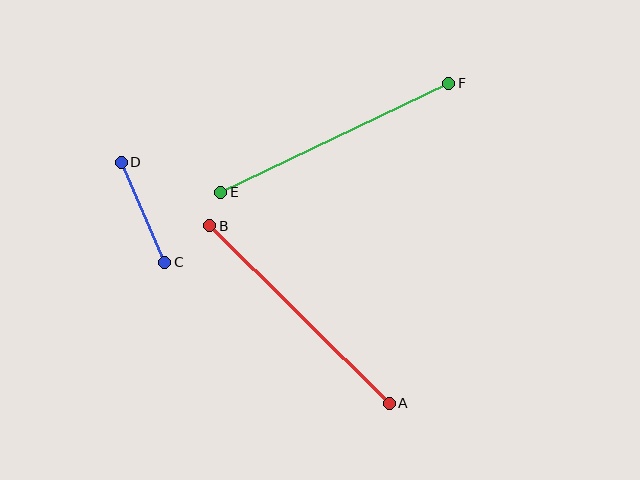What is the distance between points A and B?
The distance is approximately 253 pixels.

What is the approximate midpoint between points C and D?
The midpoint is at approximately (143, 212) pixels.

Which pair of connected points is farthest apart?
Points E and F are farthest apart.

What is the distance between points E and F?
The distance is approximately 253 pixels.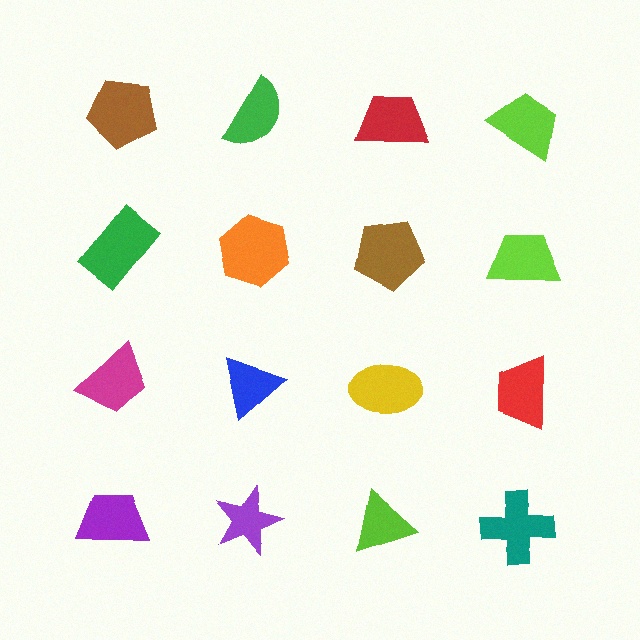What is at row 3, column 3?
A yellow ellipse.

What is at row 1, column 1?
A brown pentagon.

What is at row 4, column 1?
A purple trapezoid.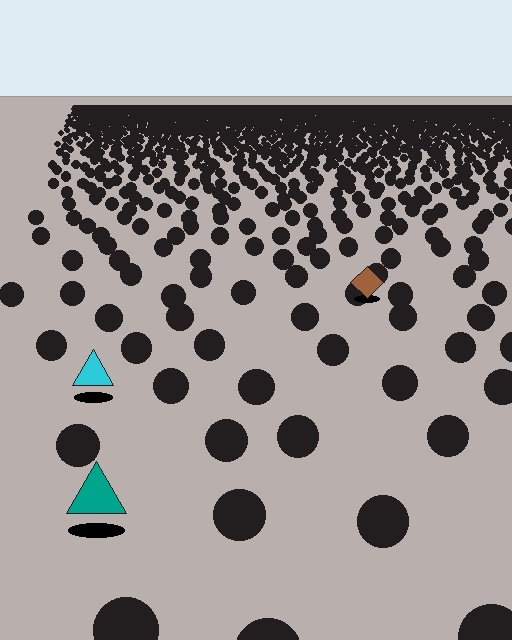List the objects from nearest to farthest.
From nearest to farthest: the teal triangle, the cyan triangle, the brown diamond.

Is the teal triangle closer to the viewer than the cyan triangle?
Yes. The teal triangle is closer — you can tell from the texture gradient: the ground texture is coarser near it.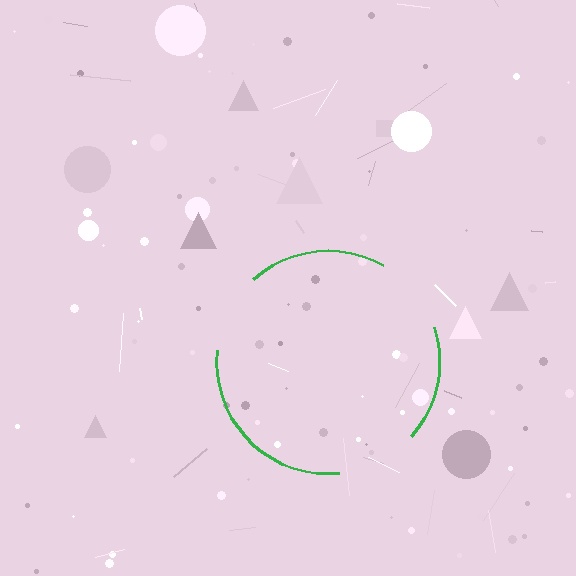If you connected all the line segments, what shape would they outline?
They would outline a circle.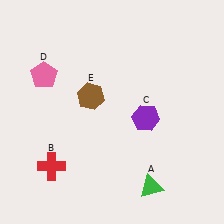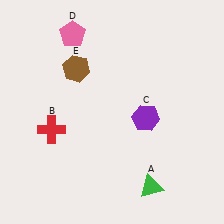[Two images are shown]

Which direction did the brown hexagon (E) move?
The brown hexagon (E) moved up.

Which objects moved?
The objects that moved are: the red cross (B), the pink pentagon (D), the brown hexagon (E).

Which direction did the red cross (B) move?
The red cross (B) moved up.